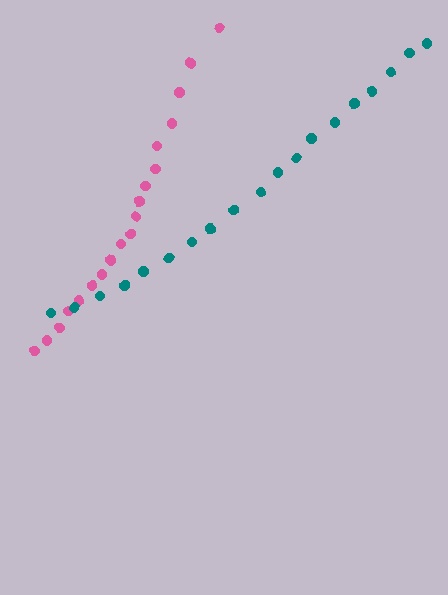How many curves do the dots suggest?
There are 2 distinct paths.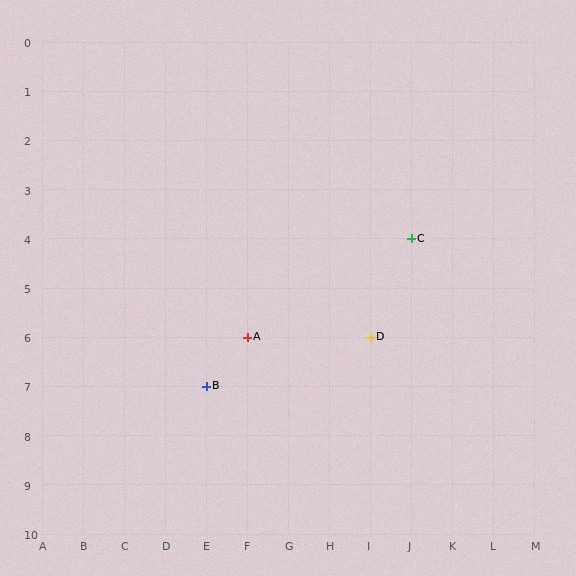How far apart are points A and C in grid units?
Points A and C are 4 columns and 2 rows apart (about 4.5 grid units diagonally).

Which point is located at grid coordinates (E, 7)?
Point B is at (E, 7).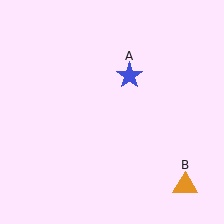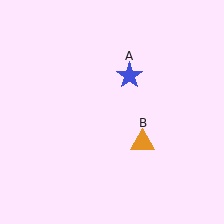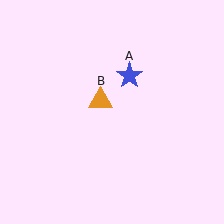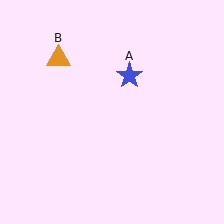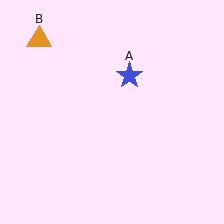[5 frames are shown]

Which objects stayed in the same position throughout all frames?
Blue star (object A) remained stationary.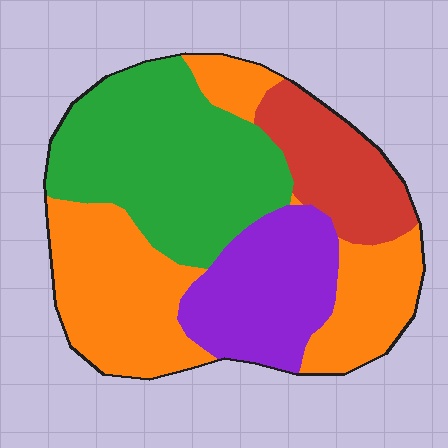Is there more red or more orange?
Orange.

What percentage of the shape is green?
Green takes up about one third (1/3) of the shape.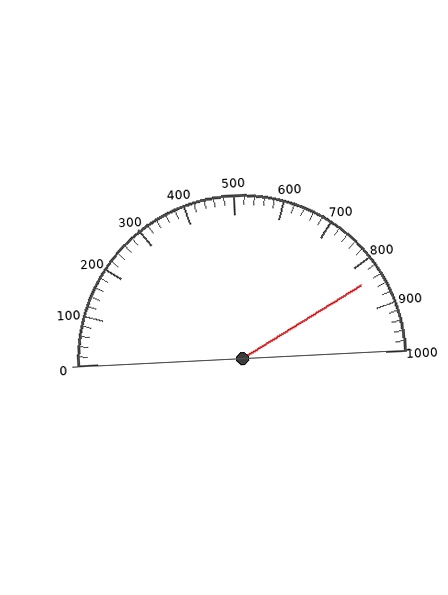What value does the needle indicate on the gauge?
The needle indicates approximately 840.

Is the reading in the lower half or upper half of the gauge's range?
The reading is in the upper half of the range (0 to 1000).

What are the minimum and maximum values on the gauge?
The gauge ranges from 0 to 1000.